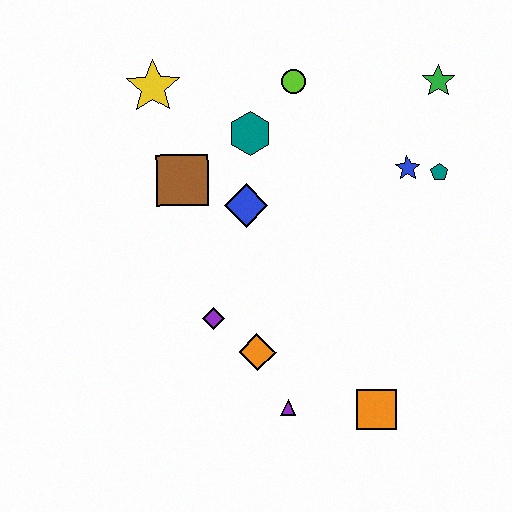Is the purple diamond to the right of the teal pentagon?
No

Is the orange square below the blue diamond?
Yes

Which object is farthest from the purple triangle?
The green star is farthest from the purple triangle.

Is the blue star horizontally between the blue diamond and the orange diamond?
No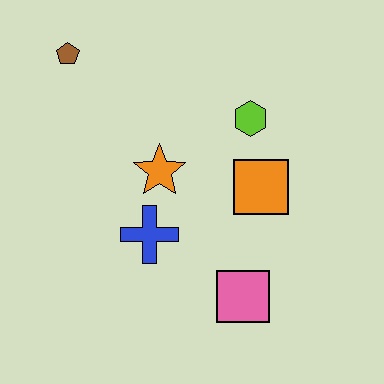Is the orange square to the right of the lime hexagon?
Yes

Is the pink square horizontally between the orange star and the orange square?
Yes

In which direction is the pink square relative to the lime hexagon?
The pink square is below the lime hexagon.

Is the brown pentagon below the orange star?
No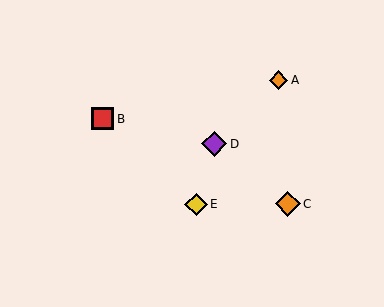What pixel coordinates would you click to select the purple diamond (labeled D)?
Click at (214, 144) to select the purple diamond D.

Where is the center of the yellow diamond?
The center of the yellow diamond is at (196, 204).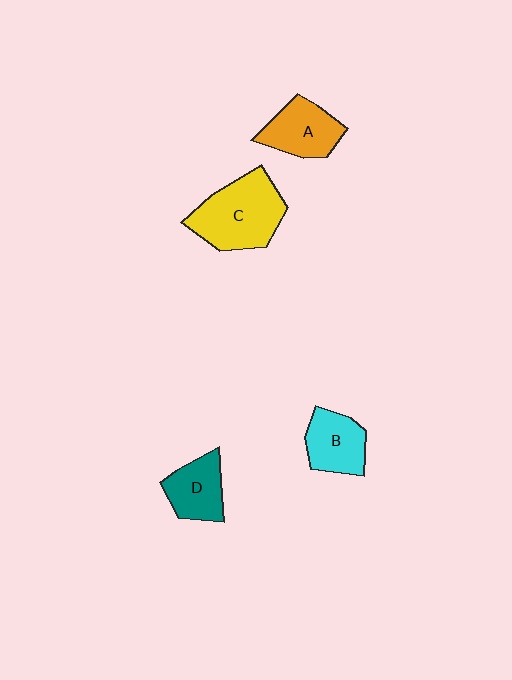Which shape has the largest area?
Shape C (yellow).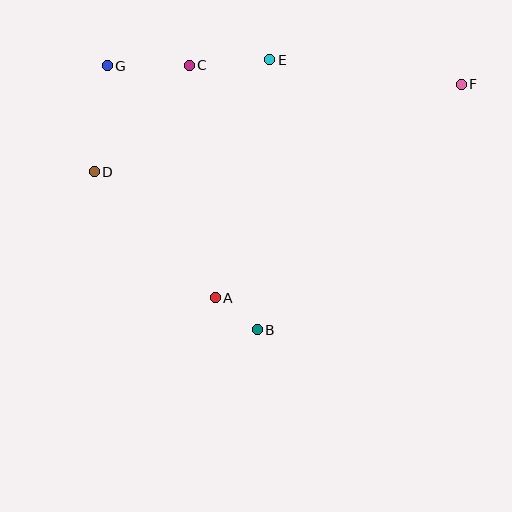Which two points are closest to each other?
Points A and B are closest to each other.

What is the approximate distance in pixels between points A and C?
The distance between A and C is approximately 234 pixels.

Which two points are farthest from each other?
Points D and F are farthest from each other.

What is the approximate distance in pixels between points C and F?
The distance between C and F is approximately 273 pixels.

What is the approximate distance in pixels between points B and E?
The distance between B and E is approximately 270 pixels.